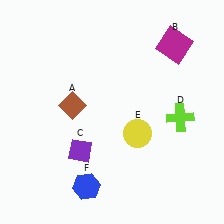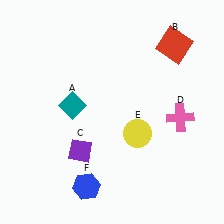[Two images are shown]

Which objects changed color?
A changed from brown to teal. B changed from magenta to red. D changed from lime to pink.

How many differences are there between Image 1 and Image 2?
There are 3 differences between the two images.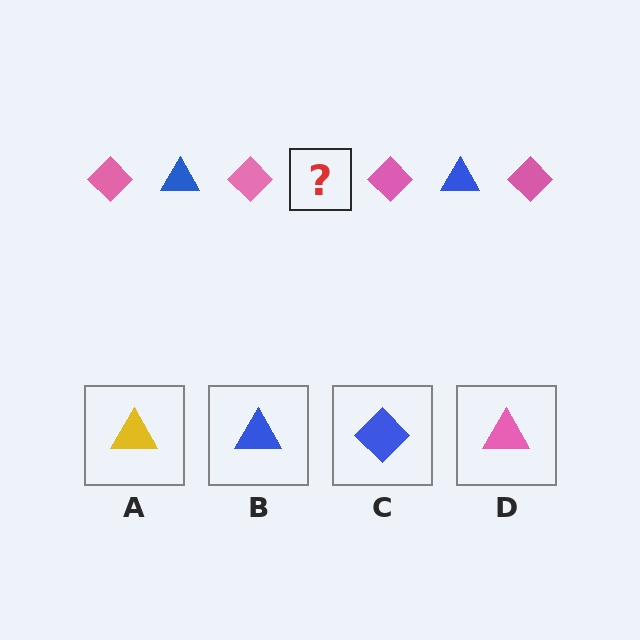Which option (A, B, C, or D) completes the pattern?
B.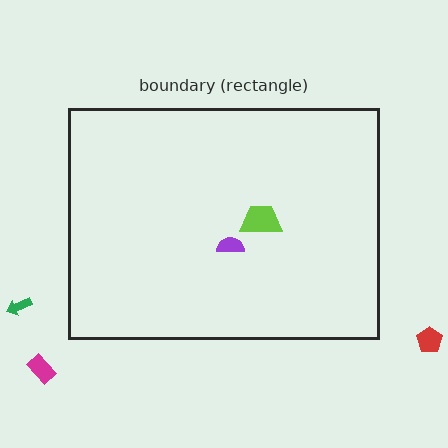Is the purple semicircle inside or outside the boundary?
Inside.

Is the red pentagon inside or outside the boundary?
Outside.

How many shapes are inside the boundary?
2 inside, 3 outside.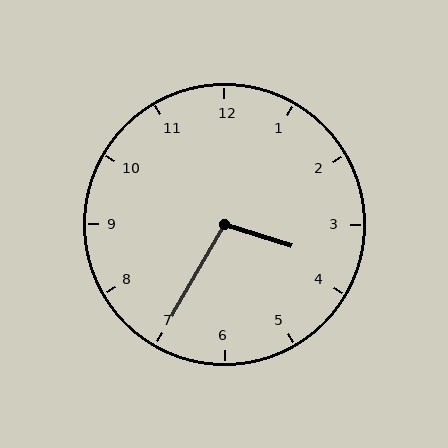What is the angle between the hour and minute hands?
Approximately 102 degrees.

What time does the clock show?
3:35.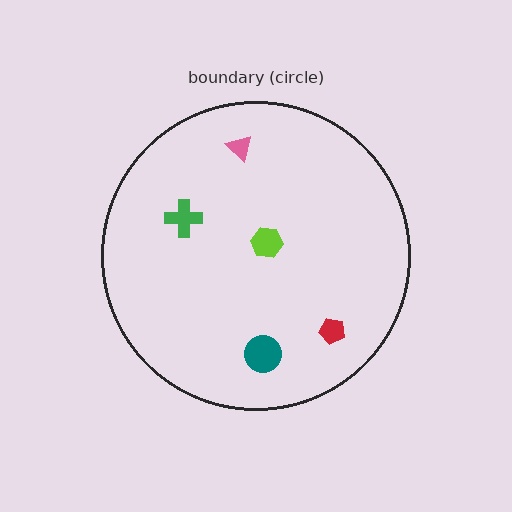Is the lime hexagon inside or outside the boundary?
Inside.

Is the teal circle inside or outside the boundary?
Inside.